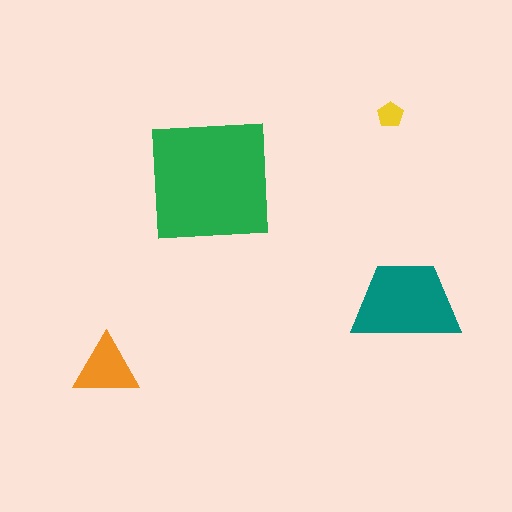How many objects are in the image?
There are 4 objects in the image.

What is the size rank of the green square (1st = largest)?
1st.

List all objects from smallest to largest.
The yellow pentagon, the orange triangle, the teal trapezoid, the green square.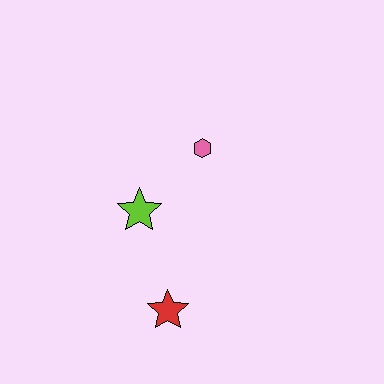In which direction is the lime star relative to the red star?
The lime star is above the red star.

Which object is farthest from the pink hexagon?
The red star is farthest from the pink hexagon.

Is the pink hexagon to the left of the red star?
No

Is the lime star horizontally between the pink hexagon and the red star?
No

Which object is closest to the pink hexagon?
The lime star is closest to the pink hexagon.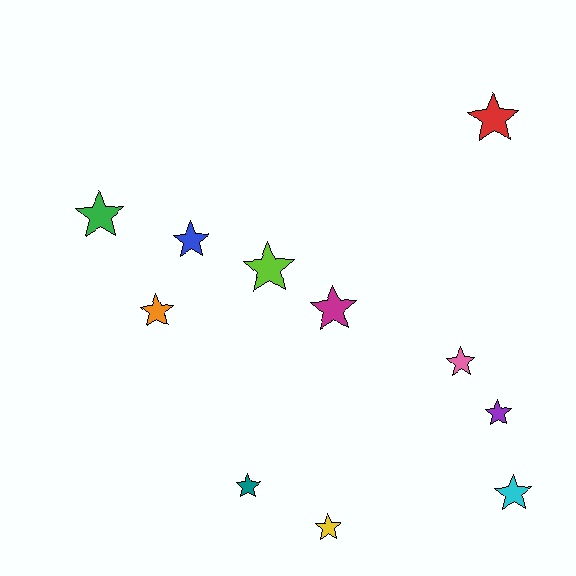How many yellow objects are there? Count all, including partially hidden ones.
There is 1 yellow object.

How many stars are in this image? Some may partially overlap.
There are 11 stars.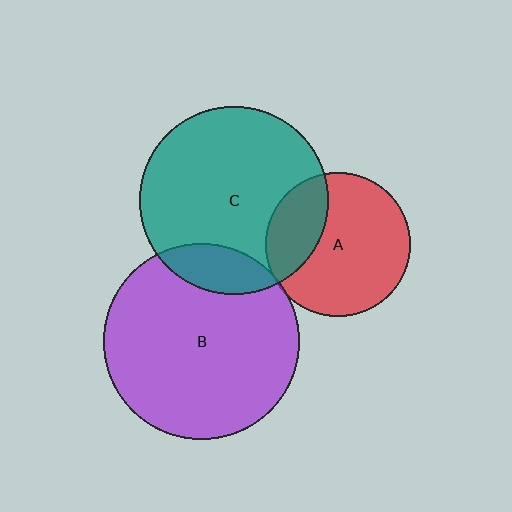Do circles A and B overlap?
Yes.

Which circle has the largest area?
Circle B (purple).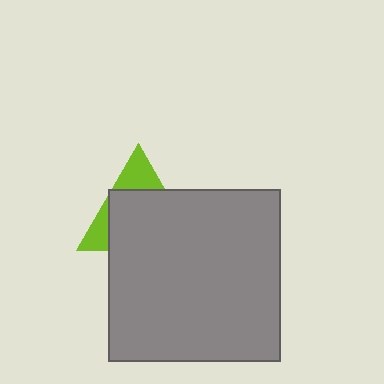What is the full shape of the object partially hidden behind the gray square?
The partially hidden object is a lime triangle.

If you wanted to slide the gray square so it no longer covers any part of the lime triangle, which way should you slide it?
Slide it down — that is the most direct way to separate the two shapes.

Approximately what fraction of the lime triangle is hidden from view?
Roughly 68% of the lime triangle is hidden behind the gray square.